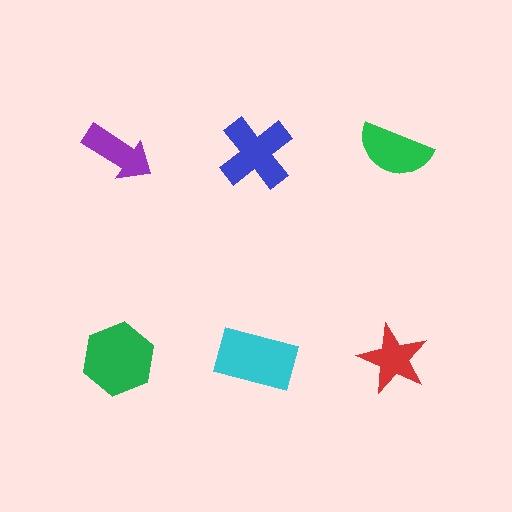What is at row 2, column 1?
A green hexagon.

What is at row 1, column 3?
A green semicircle.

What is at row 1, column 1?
A purple arrow.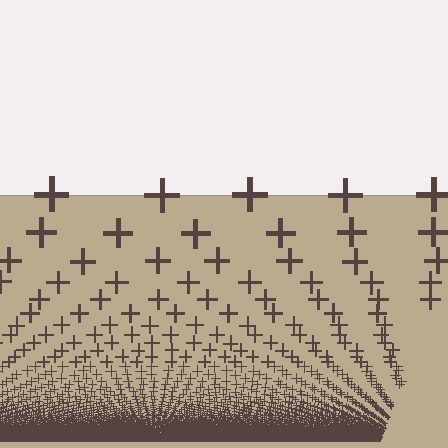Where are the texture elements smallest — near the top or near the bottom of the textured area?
Near the bottom.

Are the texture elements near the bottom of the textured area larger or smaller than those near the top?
Smaller. The gradient is inverted — elements near the bottom are smaller and denser.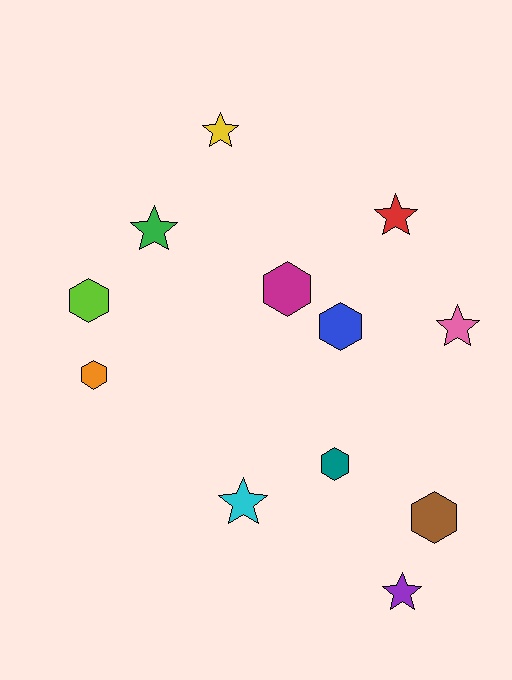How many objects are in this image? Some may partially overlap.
There are 12 objects.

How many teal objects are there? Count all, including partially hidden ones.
There is 1 teal object.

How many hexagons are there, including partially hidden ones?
There are 6 hexagons.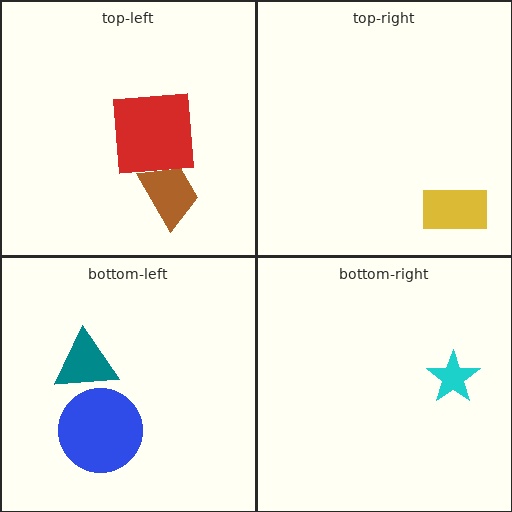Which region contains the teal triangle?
The bottom-left region.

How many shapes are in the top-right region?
1.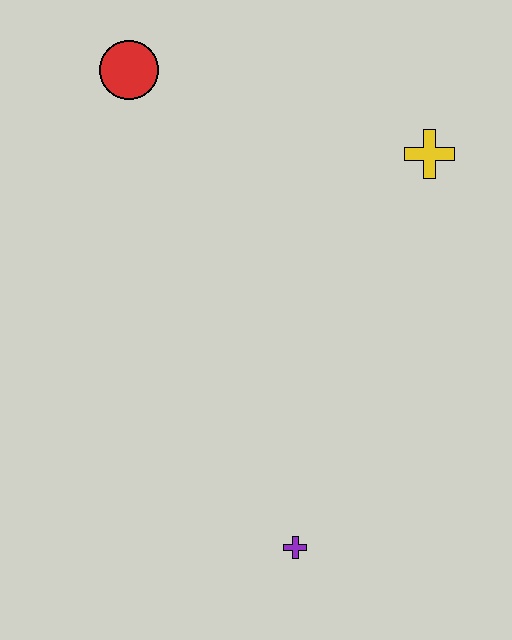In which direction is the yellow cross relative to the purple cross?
The yellow cross is above the purple cross.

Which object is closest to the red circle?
The yellow cross is closest to the red circle.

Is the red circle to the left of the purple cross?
Yes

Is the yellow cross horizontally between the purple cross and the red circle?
No